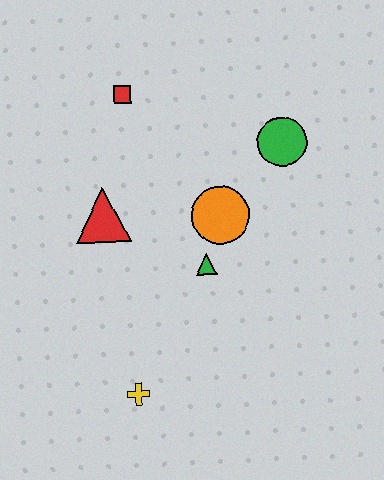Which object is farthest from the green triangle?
The red square is farthest from the green triangle.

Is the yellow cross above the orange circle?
No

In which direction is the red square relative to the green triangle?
The red square is above the green triangle.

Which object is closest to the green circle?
The orange circle is closest to the green circle.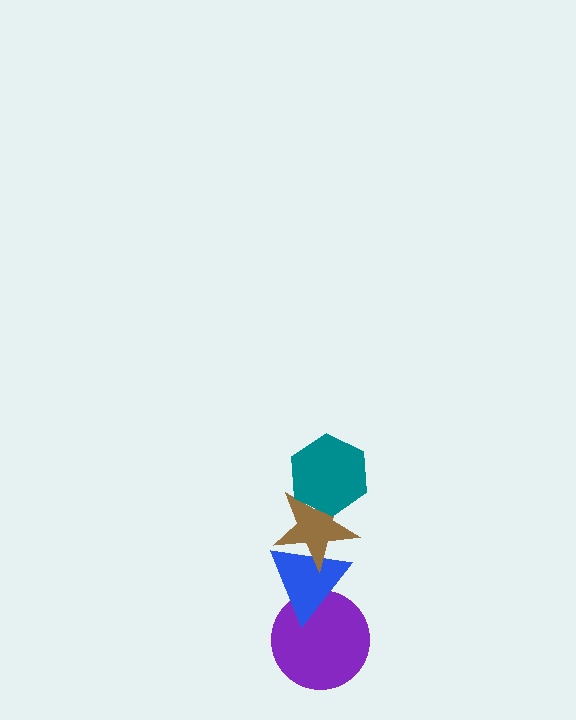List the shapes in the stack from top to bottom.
From top to bottom: the teal hexagon, the brown star, the blue triangle, the purple circle.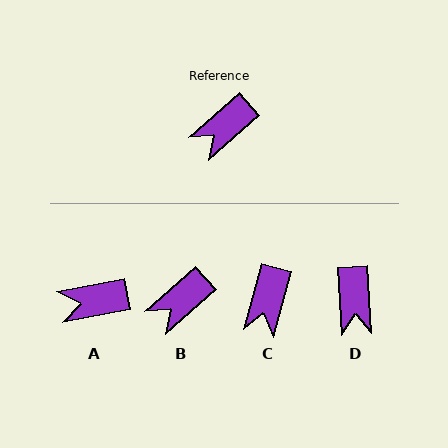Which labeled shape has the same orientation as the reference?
B.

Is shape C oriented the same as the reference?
No, it is off by about 33 degrees.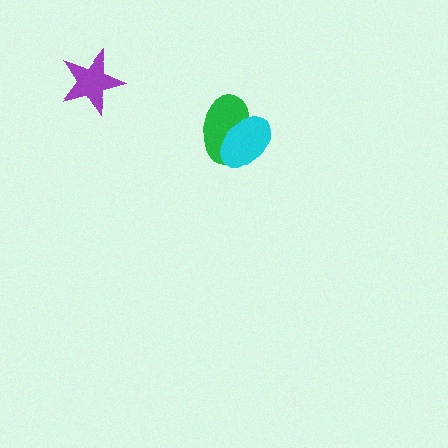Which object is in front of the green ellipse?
The cyan ellipse is in front of the green ellipse.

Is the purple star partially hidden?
No, no other shape covers it.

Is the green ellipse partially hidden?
Yes, it is partially covered by another shape.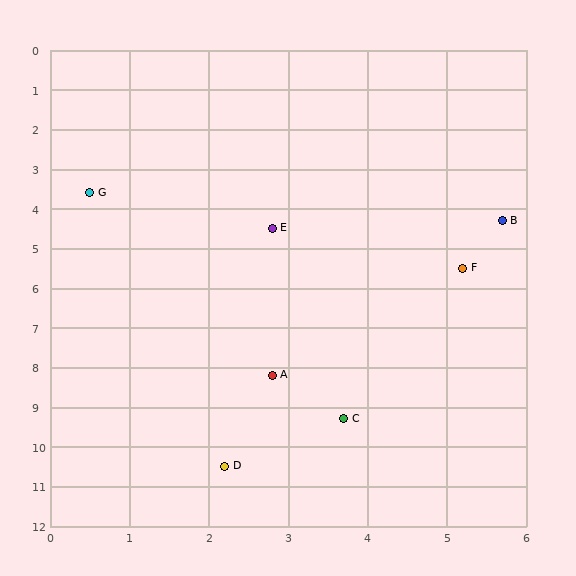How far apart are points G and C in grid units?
Points G and C are about 6.5 grid units apart.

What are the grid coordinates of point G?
Point G is at approximately (0.5, 3.6).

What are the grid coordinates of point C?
Point C is at approximately (3.7, 9.3).